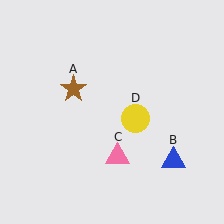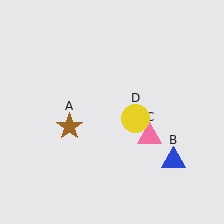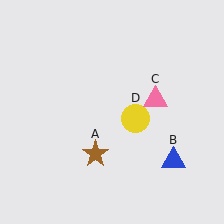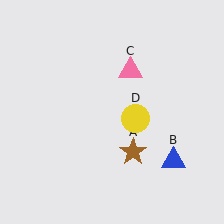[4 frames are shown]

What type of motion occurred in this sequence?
The brown star (object A), pink triangle (object C) rotated counterclockwise around the center of the scene.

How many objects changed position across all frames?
2 objects changed position: brown star (object A), pink triangle (object C).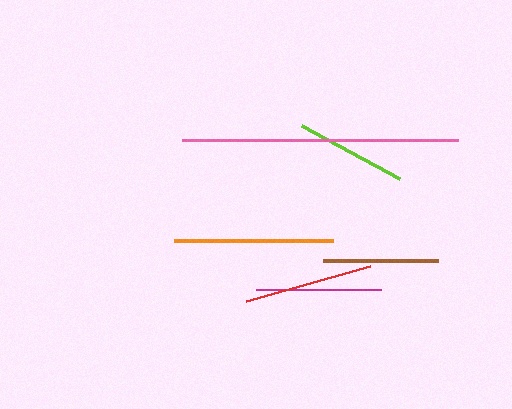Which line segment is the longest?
The pink line is the longest at approximately 276 pixels.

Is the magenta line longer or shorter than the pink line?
The pink line is longer than the magenta line.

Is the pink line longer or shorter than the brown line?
The pink line is longer than the brown line.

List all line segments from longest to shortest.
From longest to shortest: pink, orange, red, magenta, brown, lime.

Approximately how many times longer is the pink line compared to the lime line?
The pink line is approximately 2.5 times the length of the lime line.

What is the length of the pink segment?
The pink segment is approximately 276 pixels long.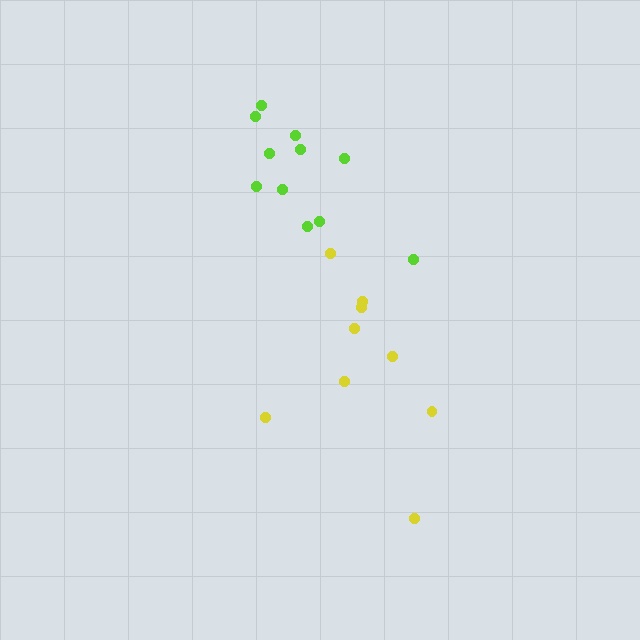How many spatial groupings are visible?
There are 2 spatial groupings.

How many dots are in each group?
Group 1: 9 dots, Group 2: 11 dots (20 total).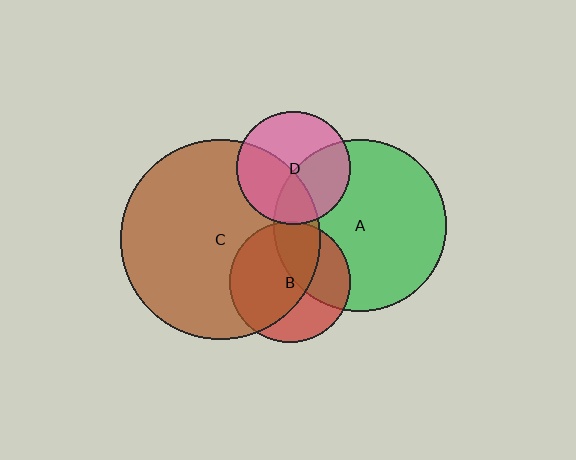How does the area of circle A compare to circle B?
Approximately 2.0 times.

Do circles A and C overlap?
Yes.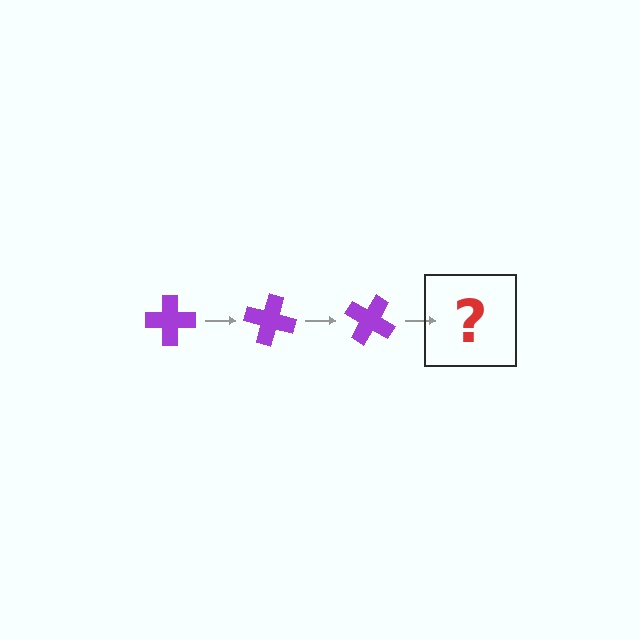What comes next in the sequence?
The next element should be a purple cross rotated 45 degrees.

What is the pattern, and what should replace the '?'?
The pattern is that the cross rotates 15 degrees each step. The '?' should be a purple cross rotated 45 degrees.